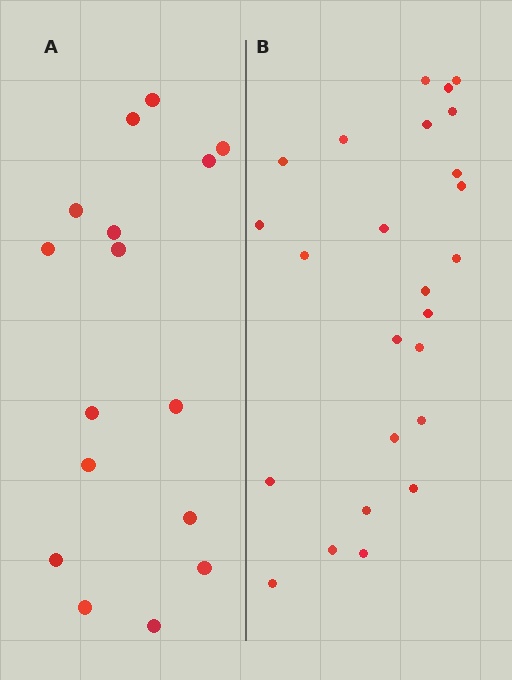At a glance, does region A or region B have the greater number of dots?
Region B (the right region) has more dots.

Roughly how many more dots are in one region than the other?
Region B has roughly 8 or so more dots than region A.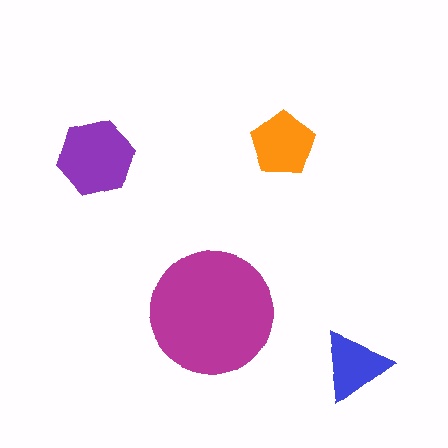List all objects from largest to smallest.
The magenta circle, the purple hexagon, the orange pentagon, the blue triangle.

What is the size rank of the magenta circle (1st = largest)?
1st.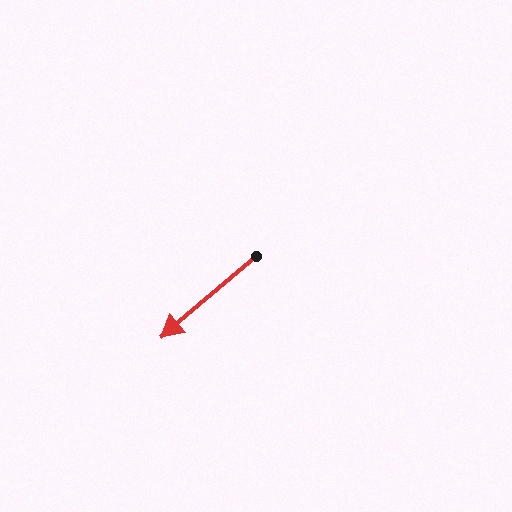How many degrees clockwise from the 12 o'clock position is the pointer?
Approximately 229 degrees.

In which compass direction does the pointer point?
Southwest.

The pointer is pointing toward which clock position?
Roughly 8 o'clock.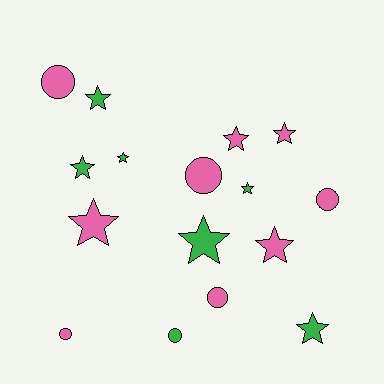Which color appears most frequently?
Pink, with 9 objects.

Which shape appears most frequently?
Star, with 10 objects.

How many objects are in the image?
There are 16 objects.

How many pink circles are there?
There are 5 pink circles.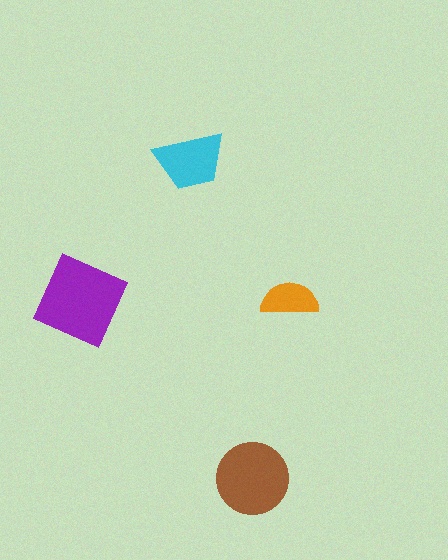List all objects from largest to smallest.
The purple square, the brown circle, the cyan trapezoid, the orange semicircle.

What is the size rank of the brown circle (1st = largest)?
2nd.